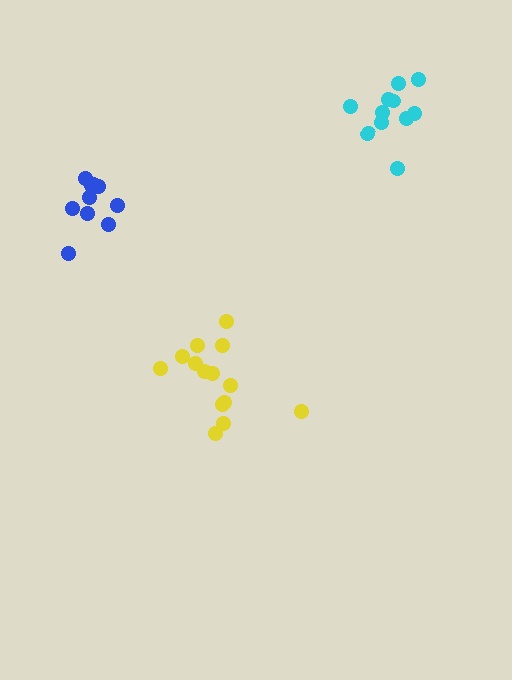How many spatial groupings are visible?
There are 3 spatial groupings.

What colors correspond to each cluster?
The clusters are colored: blue, yellow, cyan.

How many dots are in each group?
Group 1: 10 dots, Group 2: 14 dots, Group 3: 11 dots (35 total).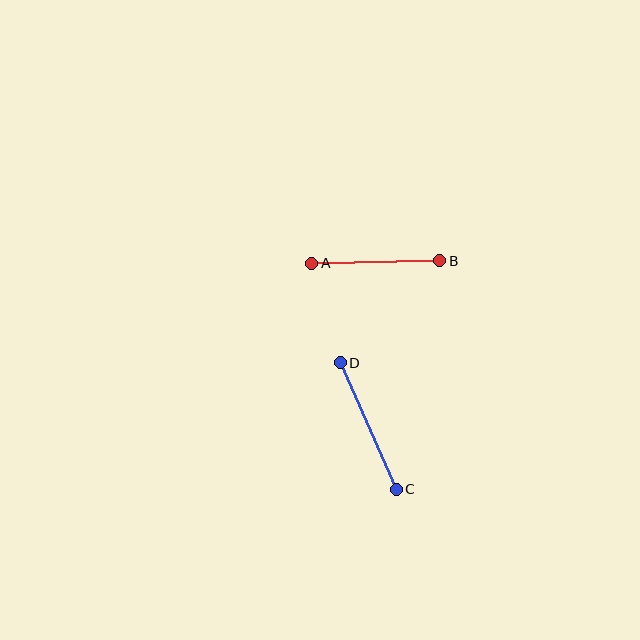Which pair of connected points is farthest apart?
Points C and D are farthest apart.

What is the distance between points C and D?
The distance is approximately 138 pixels.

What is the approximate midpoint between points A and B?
The midpoint is at approximately (376, 262) pixels.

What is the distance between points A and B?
The distance is approximately 128 pixels.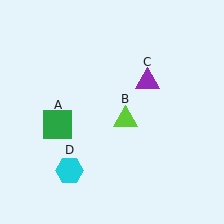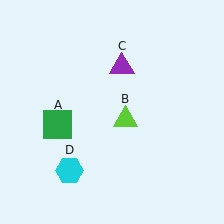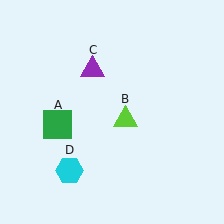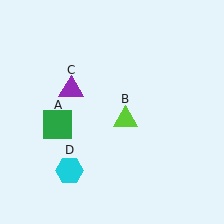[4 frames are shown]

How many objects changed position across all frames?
1 object changed position: purple triangle (object C).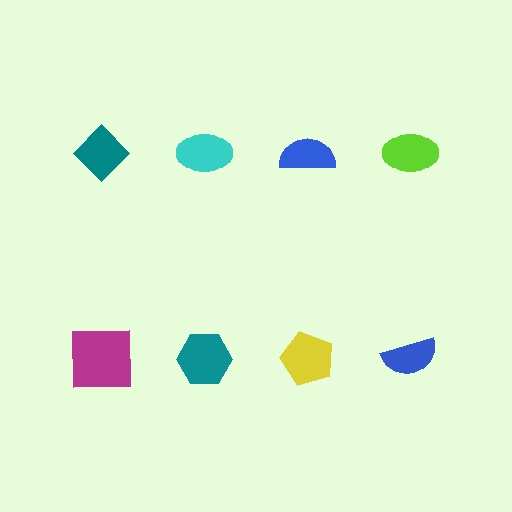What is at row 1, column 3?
A blue semicircle.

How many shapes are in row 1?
4 shapes.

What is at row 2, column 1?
A magenta square.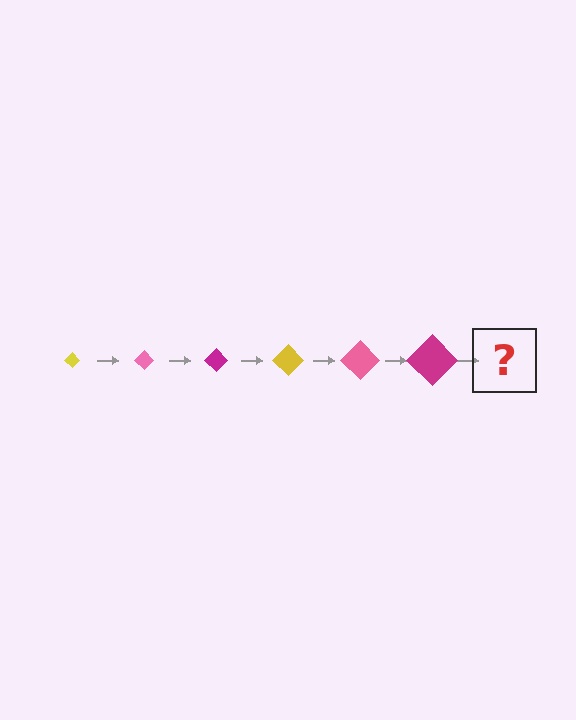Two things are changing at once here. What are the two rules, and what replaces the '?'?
The two rules are that the diamond grows larger each step and the color cycles through yellow, pink, and magenta. The '?' should be a yellow diamond, larger than the previous one.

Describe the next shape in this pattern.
It should be a yellow diamond, larger than the previous one.